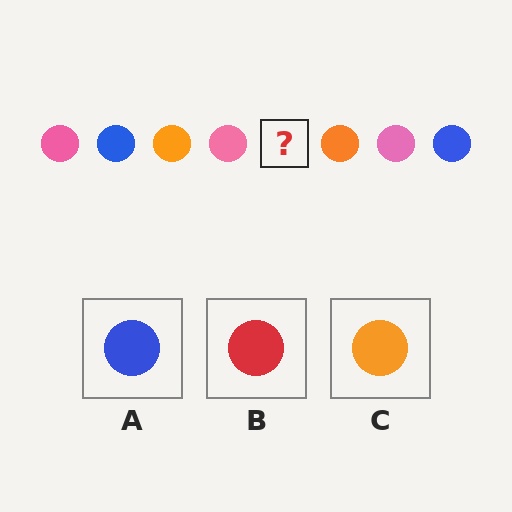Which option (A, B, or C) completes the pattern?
A.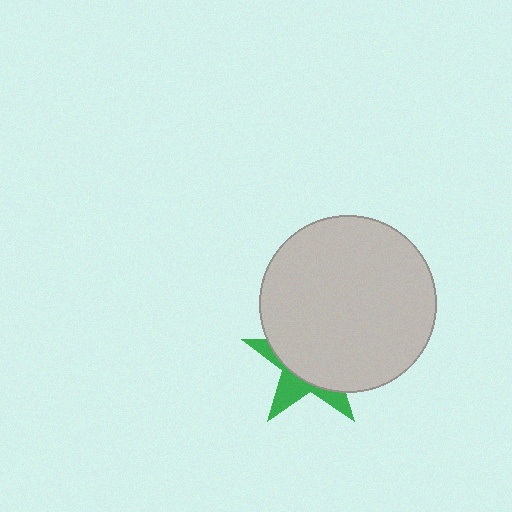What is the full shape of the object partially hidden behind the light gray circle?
The partially hidden object is a green star.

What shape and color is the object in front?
The object in front is a light gray circle.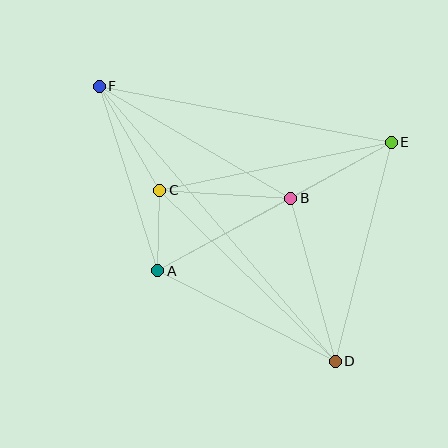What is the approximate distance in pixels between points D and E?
The distance between D and E is approximately 226 pixels.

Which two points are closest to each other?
Points A and C are closest to each other.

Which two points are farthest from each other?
Points D and F are farthest from each other.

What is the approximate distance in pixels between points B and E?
The distance between B and E is approximately 115 pixels.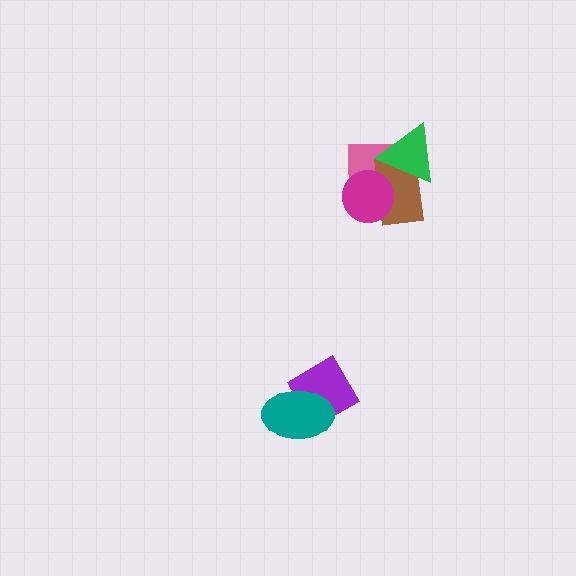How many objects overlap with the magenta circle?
2 objects overlap with the magenta circle.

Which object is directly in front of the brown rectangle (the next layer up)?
The green triangle is directly in front of the brown rectangle.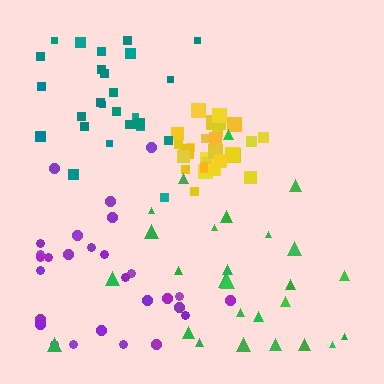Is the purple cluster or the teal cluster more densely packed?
Teal.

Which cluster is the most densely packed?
Yellow.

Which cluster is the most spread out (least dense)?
Green.